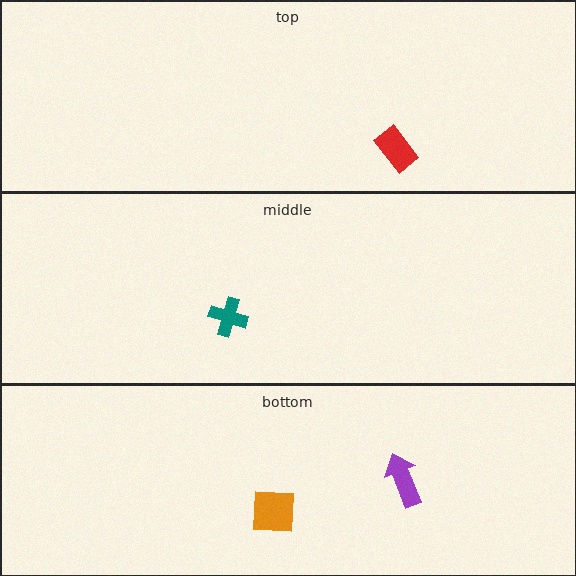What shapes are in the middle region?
The teal cross.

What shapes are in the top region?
The red rectangle.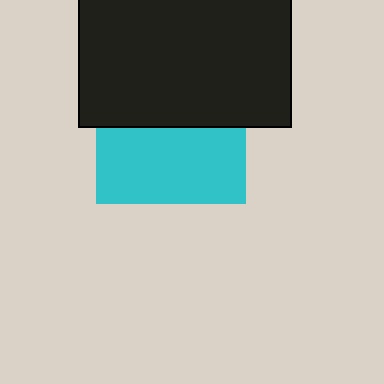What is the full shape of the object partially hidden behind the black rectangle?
The partially hidden object is a cyan square.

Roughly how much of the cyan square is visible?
About half of it is visible (roughly 51%).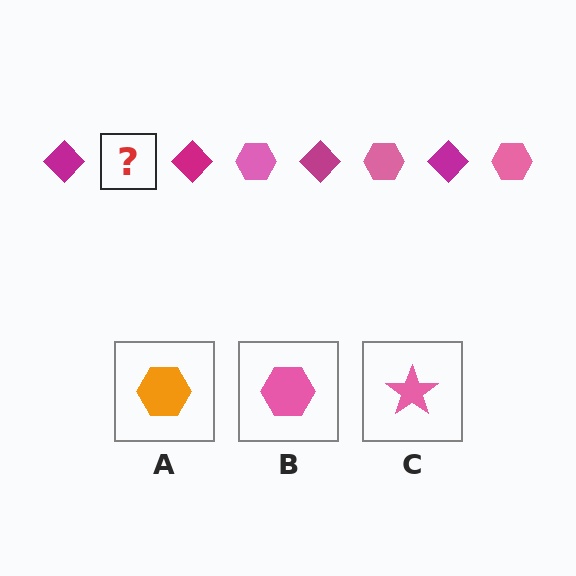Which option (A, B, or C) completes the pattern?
B.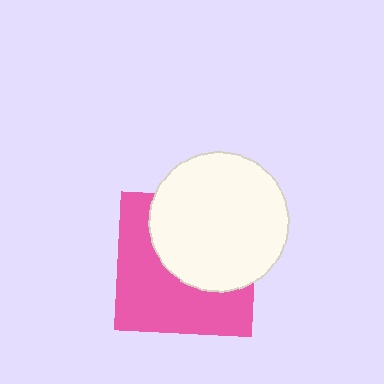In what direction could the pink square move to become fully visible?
The pink square could move toward the lower-left. That would shift it out from behind the white circle entirely.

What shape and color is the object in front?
The object in front is a white circle.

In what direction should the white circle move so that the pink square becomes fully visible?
The white circle should move toward the upper-right. That is the shortest direction to clear the overlap and leave the pink square fully visible.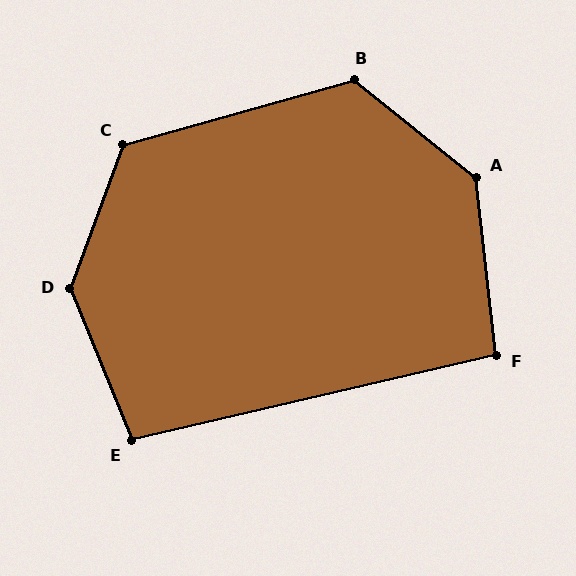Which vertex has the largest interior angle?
D, at approximately 137 degrees.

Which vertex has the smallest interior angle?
F, at approximately 97 degrees.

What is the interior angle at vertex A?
Approximately 135 degrees (obtuse).